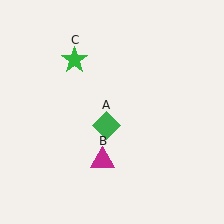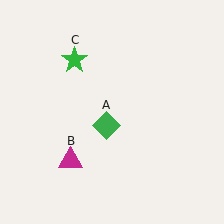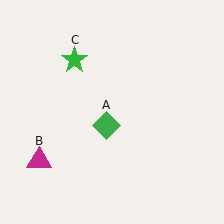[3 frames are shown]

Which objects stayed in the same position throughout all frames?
Green diamond (object A) and green star (object C) remained stationary.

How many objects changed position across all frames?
1 object changed position: magenta triangle (object B).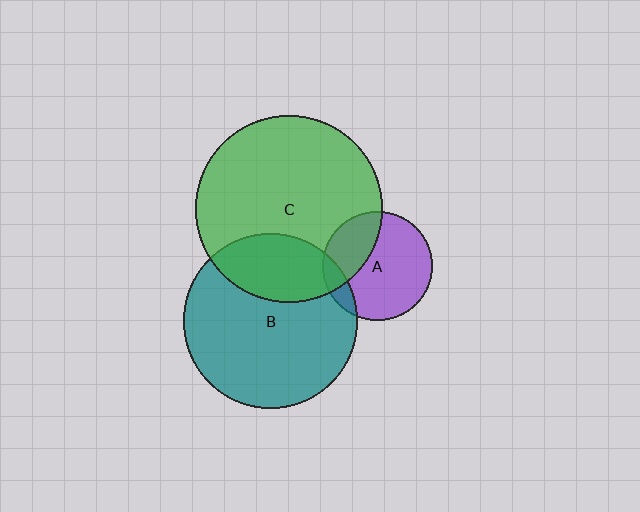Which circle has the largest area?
Circle C (green).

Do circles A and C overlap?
Yes.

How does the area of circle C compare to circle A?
Approximately 2.9 times.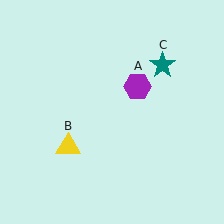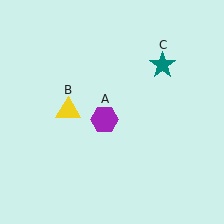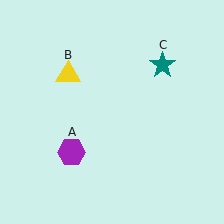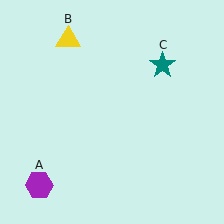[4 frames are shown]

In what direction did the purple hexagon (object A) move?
The purple hexagon (object A) moved down and to the left.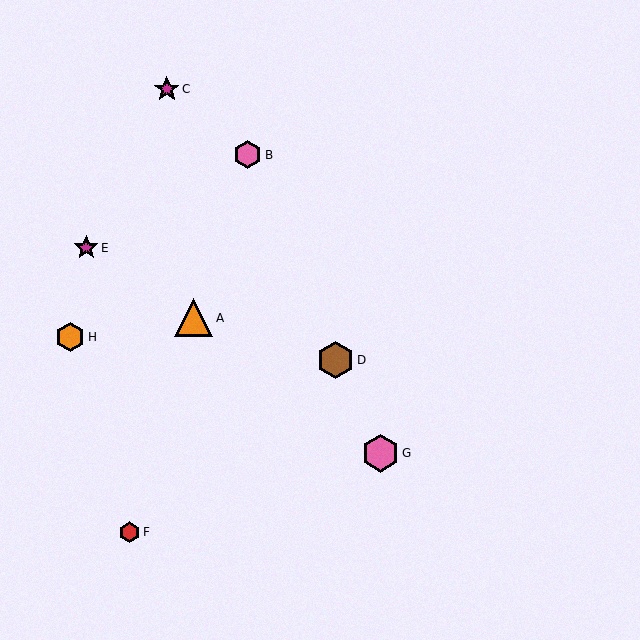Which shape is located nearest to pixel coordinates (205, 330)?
The orange triangle (labeled A) at (194, 318) is nearest to that location.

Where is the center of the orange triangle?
The center of the orange triangle is at (194, 318).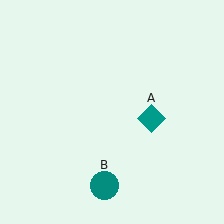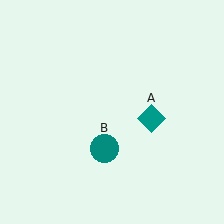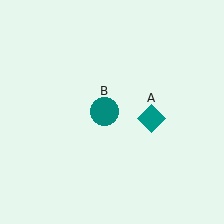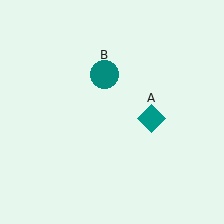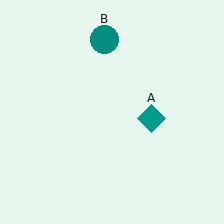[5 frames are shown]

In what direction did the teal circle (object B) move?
The teal circle (object B) moved up.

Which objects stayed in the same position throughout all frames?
Teal diamond (object A) remained stationary.